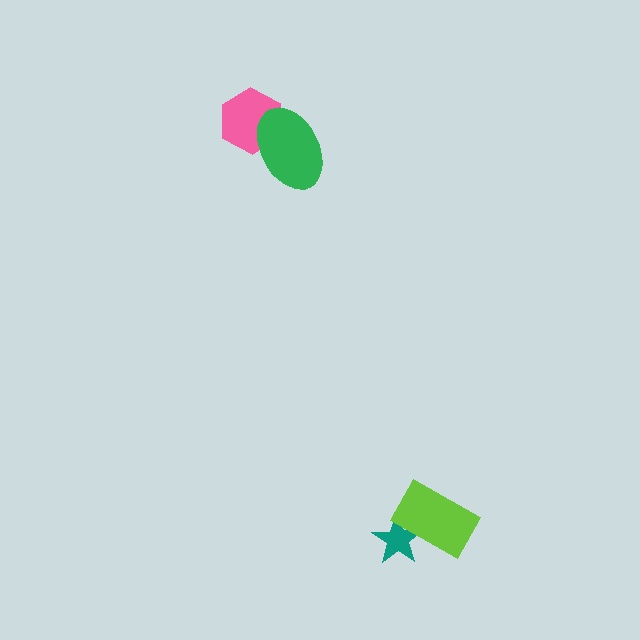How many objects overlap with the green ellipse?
1 object overlaps with the green ellipse.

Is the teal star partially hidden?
Yes, it is partially covered by another shape.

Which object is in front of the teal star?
The lime rectangle is in front of the teal star.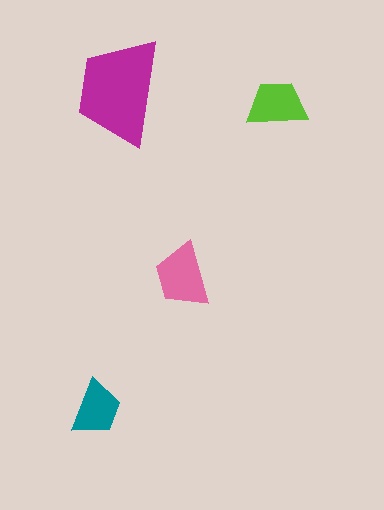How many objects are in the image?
There are 4 objects in the image.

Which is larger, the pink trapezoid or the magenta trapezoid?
The magenta one.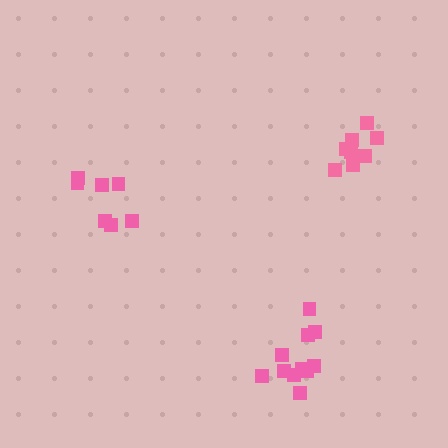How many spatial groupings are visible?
There are 3 spatial groupings.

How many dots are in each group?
Group 1: 7 dots, Group 2: 11 dots, Group 3: 8 dots (26 total).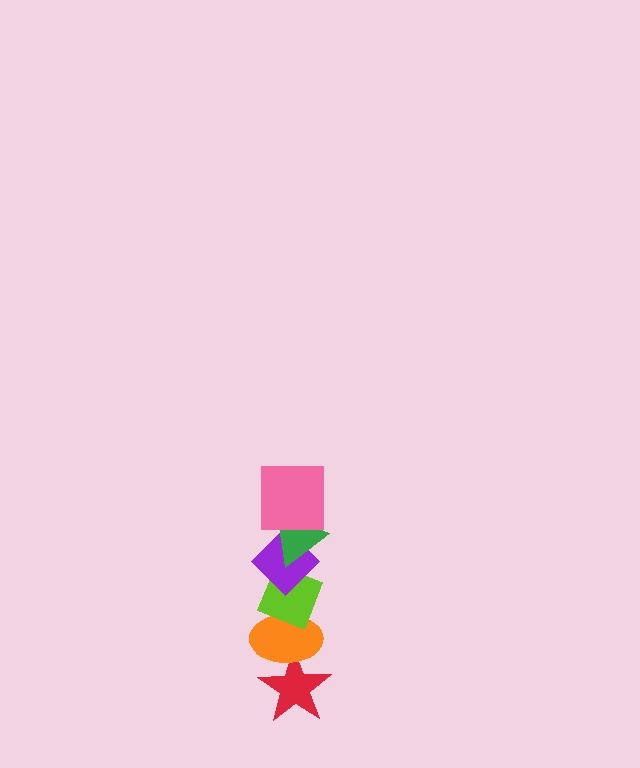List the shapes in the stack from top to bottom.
From top to bottom: the pink square, the green triangle, the purple diamond, the lime diamond, the orange ellipse, the red star.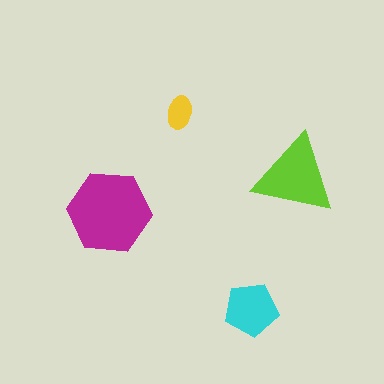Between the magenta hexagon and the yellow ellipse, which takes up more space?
The magenta hexagon.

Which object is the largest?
The magenta hexagon.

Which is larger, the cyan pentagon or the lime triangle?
The lime triangle.